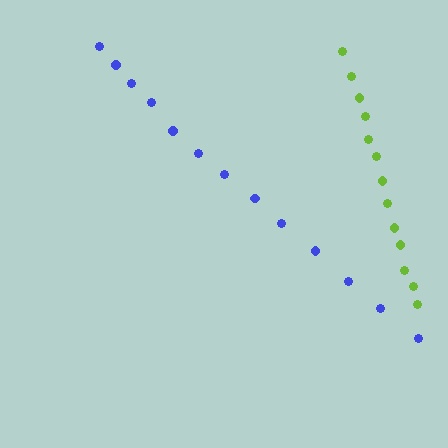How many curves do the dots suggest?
There are 2 distinct paths.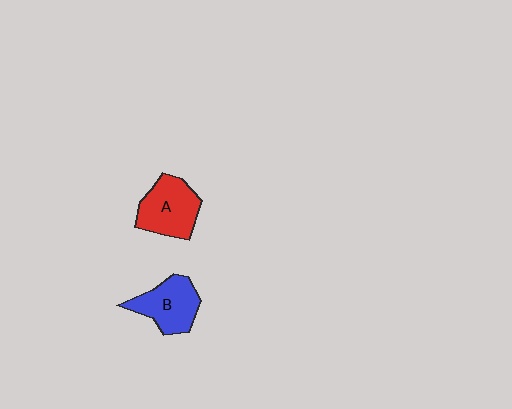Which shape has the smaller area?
Shape B (blue).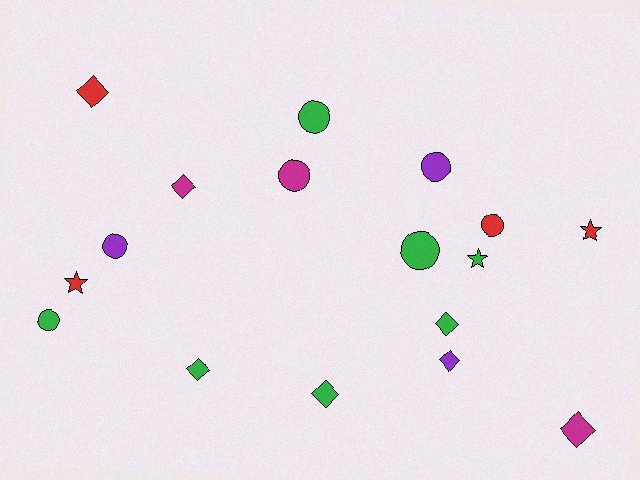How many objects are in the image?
There are 17 objects.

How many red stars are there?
There are 2 red stars.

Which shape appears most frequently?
Circle, with 7 objects.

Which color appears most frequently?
Green, with 7 objects.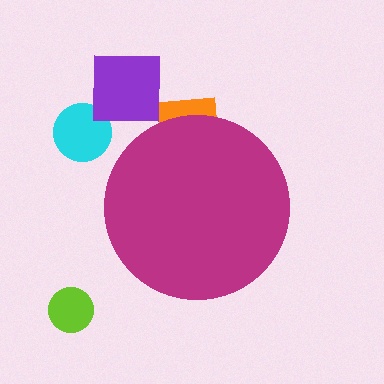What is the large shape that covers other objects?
A magenta circle.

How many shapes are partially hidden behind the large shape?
1 shape is partially hidden.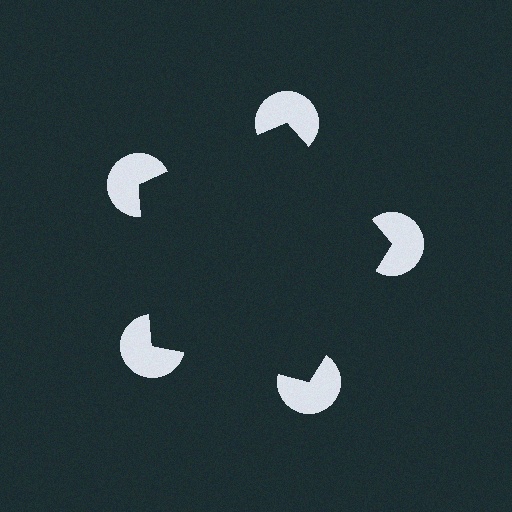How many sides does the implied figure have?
5 sides.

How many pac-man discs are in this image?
There are 5 — one at each vertex of the illusory pentagon.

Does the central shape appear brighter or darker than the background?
It typically appears slightly darker than the background, even though no actual brightness change is drawn.